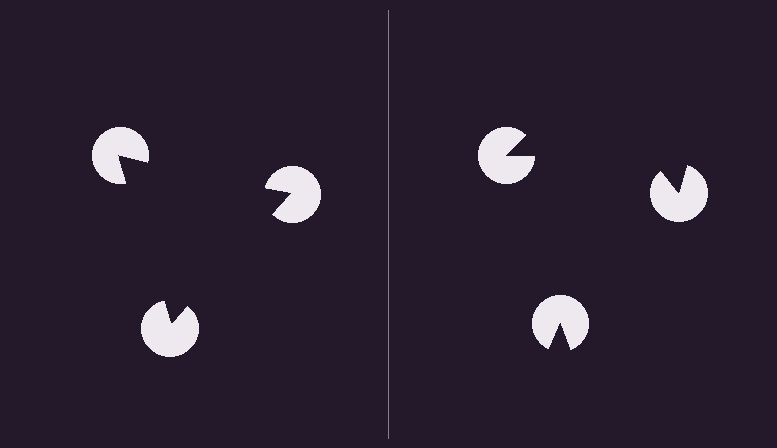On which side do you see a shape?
An illusory triangle appears on the left side. On the right side the wedge cuts are rotated, so no coherent shape forms.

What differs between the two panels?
The pac-man discs are positioned identically on both sides; only the wedge orientations differ. On the left they align to a triangle; on the right they are misaligned.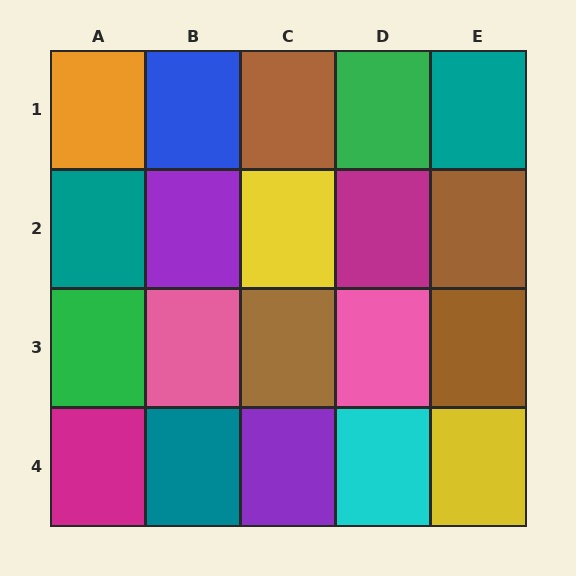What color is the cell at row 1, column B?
Blue.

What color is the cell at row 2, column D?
Magenta.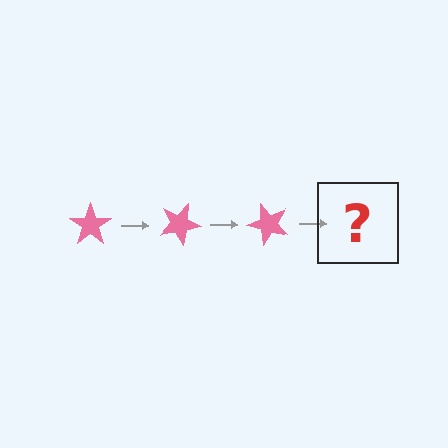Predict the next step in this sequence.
The next step is a pink star rotated 75 degrees.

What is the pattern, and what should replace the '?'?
The pattern is that the star rotates 25 degrees each step. The '?' should be a pink star rotated 75 degrees.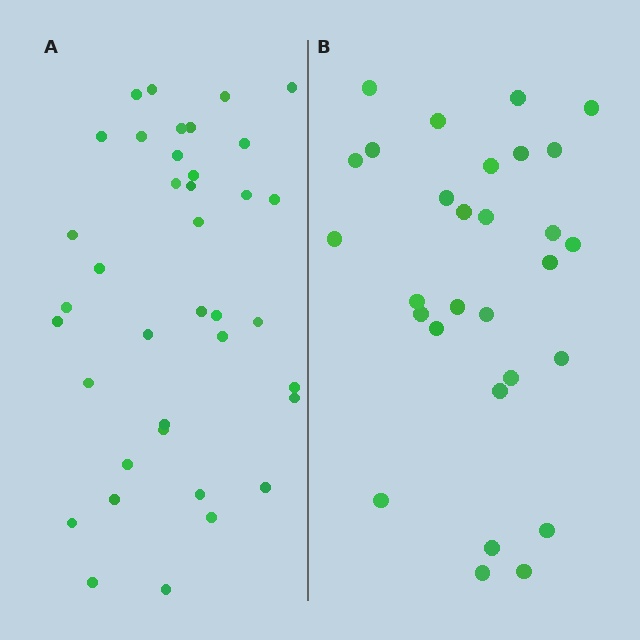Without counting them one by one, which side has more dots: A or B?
Region A (the left region) has more dots.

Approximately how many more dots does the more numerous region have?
Region A has roughly 8 or so more dots than region B.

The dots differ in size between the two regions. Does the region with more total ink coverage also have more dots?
No. Region B has more total ink coverage because its dots are larger, but region A actually contains more individual dots. Total area can be misleading — the number of items is what matters here.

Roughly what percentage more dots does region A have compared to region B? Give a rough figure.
About 30% more.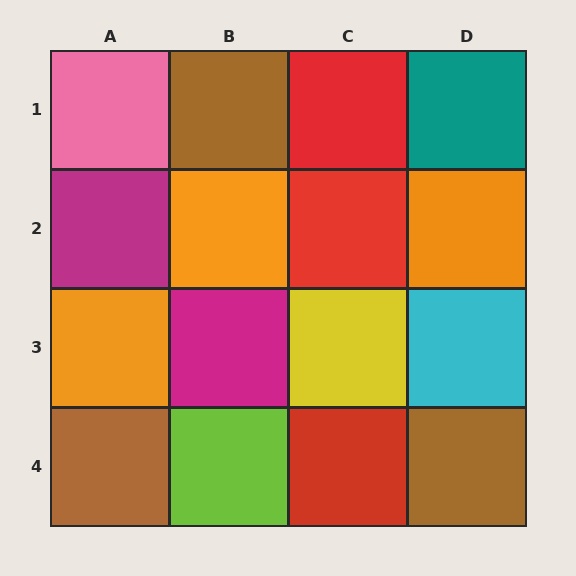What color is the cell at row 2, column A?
Magenta.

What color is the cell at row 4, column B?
Lime.